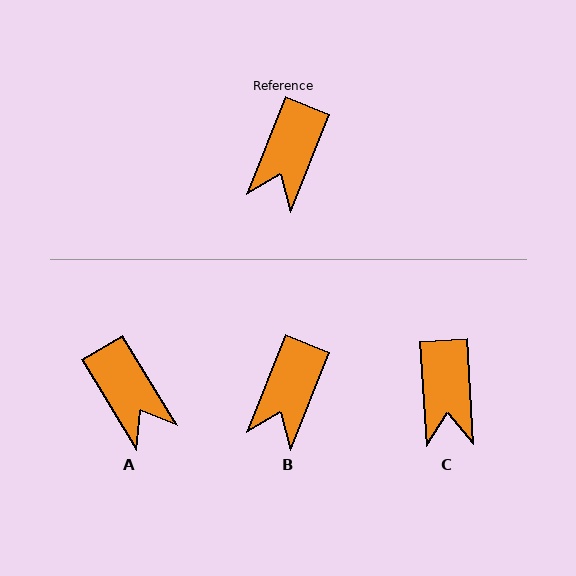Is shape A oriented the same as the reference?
No, it is off by about 53 degrees.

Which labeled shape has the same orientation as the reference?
B.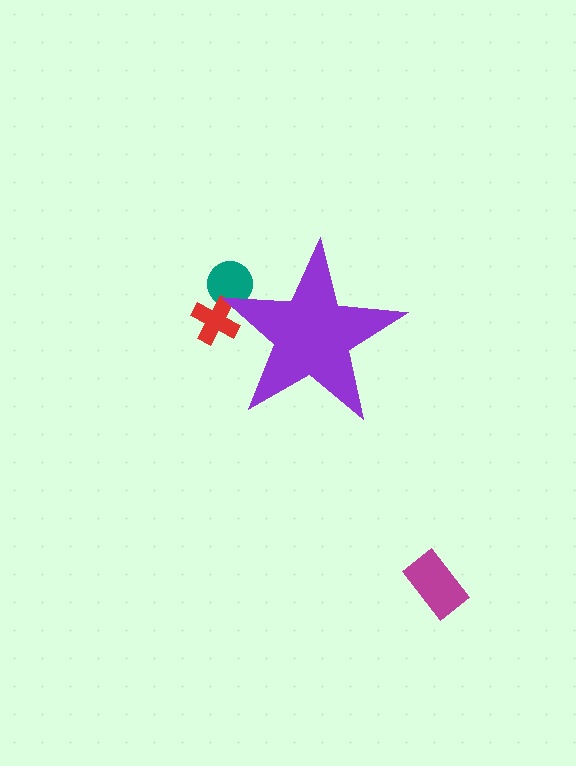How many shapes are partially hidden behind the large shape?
2 shapes are partially hidden.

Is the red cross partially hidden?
Yes, the red cross is partially hidden behind the purple star.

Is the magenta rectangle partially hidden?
No, the magenta rectangle is fully visible.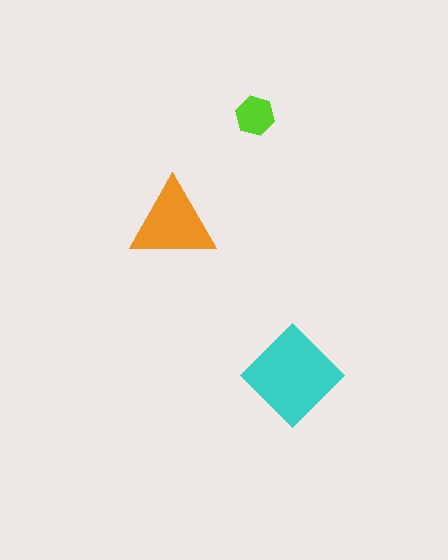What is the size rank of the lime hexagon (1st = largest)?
3rd.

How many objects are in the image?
There are 3 objects in the image.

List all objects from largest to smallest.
The cyan diamond, the orange triangle, the lime hexagon.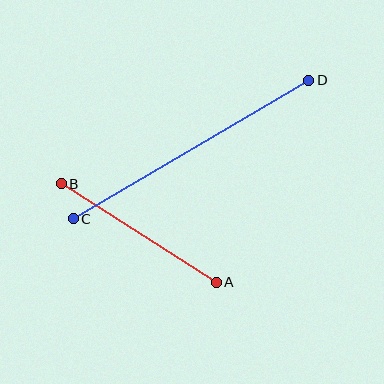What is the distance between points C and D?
The distance is approximately 273 pixels.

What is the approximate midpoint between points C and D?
The midpoint is at approximately (191, 150) pixels.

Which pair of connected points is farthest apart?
Points C and D are farthest apart.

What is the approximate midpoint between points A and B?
The midpoint is at approximately (139, 233) pixels.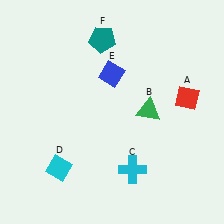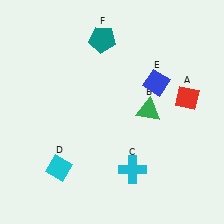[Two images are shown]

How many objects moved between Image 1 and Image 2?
1 object moved between the two images.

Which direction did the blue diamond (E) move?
The blue diamond (E) moved right.